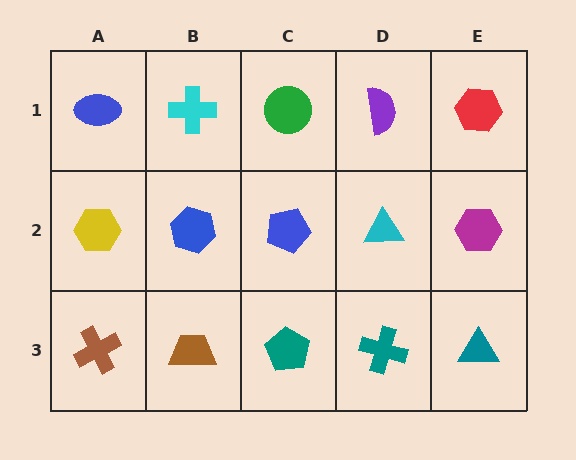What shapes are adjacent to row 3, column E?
A magenta hexagon (row 2, column E), a teal cross (row 3, column D).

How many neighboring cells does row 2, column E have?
3.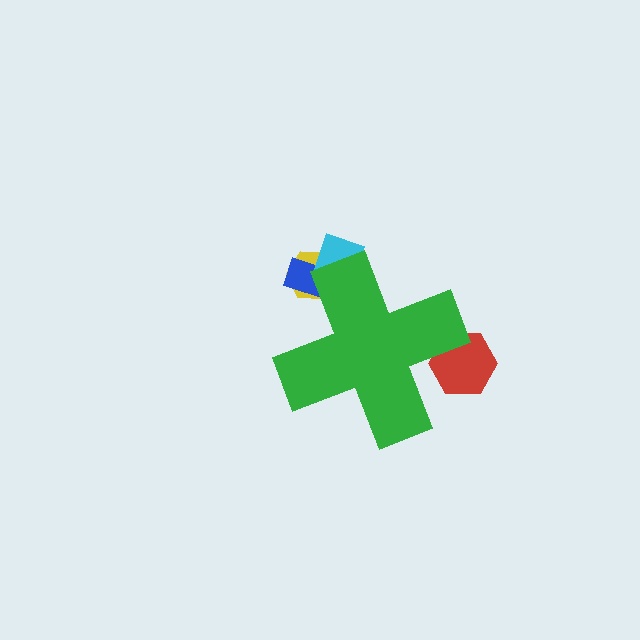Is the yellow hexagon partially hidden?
Yes, the yellow hexagon is partially hidden behind the green cross.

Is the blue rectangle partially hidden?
Yes, the blue rectangle is partially hidden behind the green cross.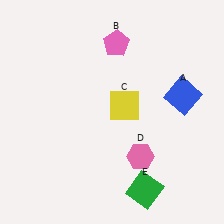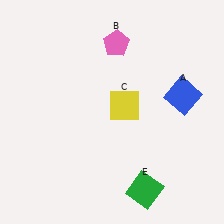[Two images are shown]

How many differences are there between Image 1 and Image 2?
There is 1 difference between the two images.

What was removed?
The pink hexagon (D) was removed in Image 2.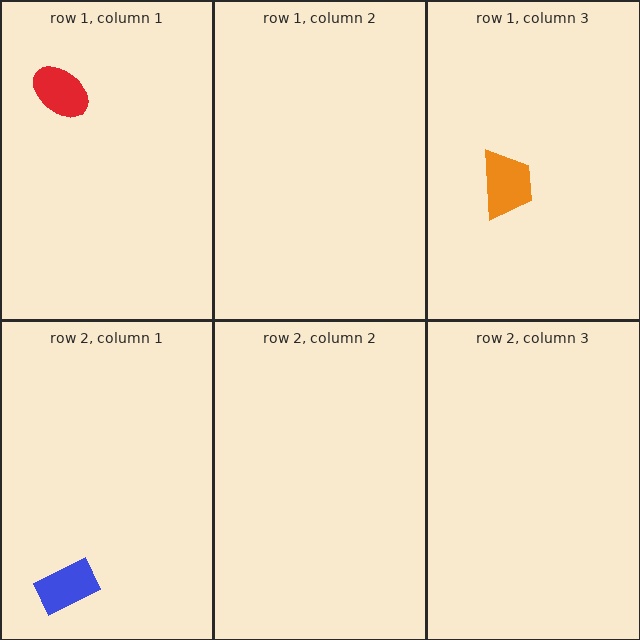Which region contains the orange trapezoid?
The row 1, column 3 region.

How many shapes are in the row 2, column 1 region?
1.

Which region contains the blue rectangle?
The row 2, column 1 region.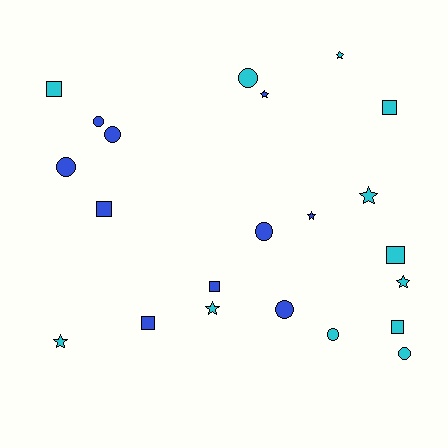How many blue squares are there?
There are 3 blue squares.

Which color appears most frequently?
Cyan, with 12 objects.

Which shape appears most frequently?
Circle, with 8 objects.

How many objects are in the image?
There are 22 objects.